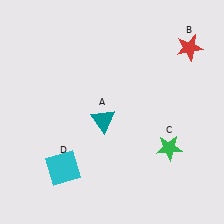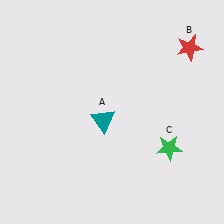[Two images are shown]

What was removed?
The cyan square (D) was removed in Image 2.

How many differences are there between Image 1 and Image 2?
There is 1 difference between the two images.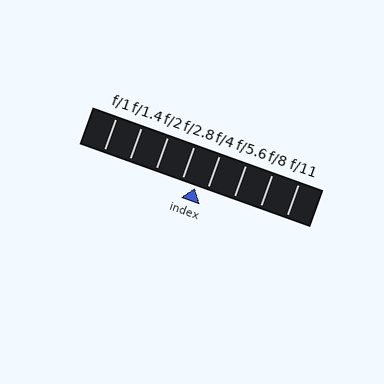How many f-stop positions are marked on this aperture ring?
There are 8 f-stop positions marked.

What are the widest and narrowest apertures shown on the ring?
The widest aperture shown is f/1 and the narrowest is f/11.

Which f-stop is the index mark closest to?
The index mark is closest to f/4.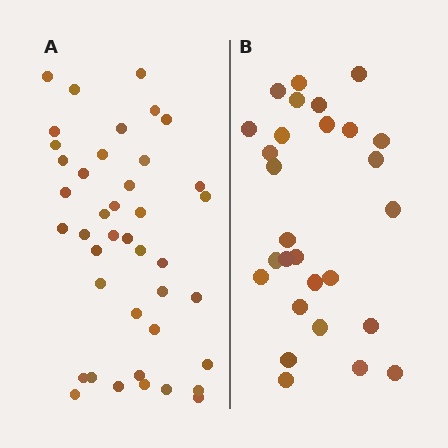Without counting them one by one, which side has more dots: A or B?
Region A (the left region) has more dots.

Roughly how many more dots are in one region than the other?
Region A has approximately 15 more dots than region B.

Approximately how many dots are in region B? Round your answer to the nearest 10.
About 30 dots. (The exact count is 28, which rounds to 30.)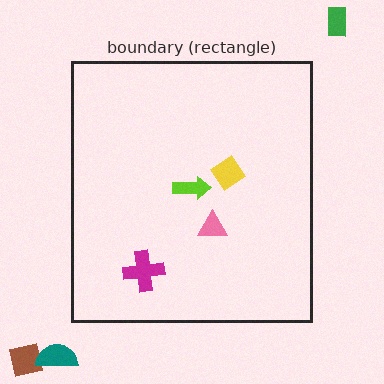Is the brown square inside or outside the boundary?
Outside.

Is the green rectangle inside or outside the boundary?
Outside.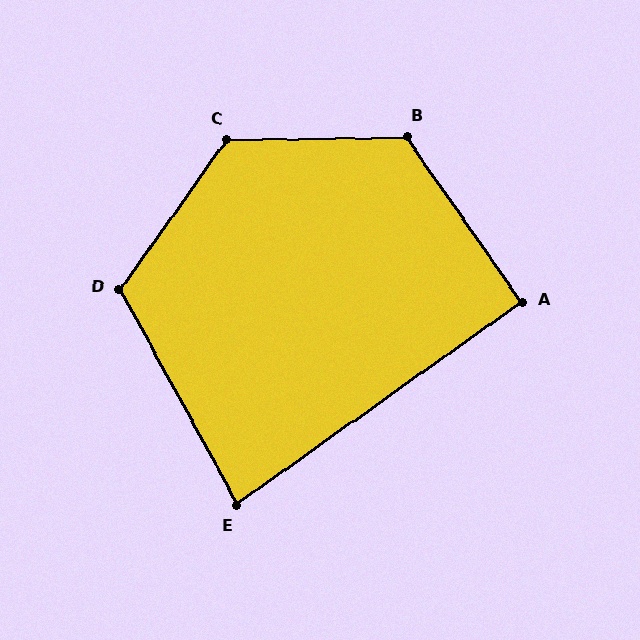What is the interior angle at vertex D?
Approximately 116 degrees (obtuse).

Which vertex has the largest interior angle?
C, at approximately 127 degrees.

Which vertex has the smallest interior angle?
E, at approximately 83 degrees.